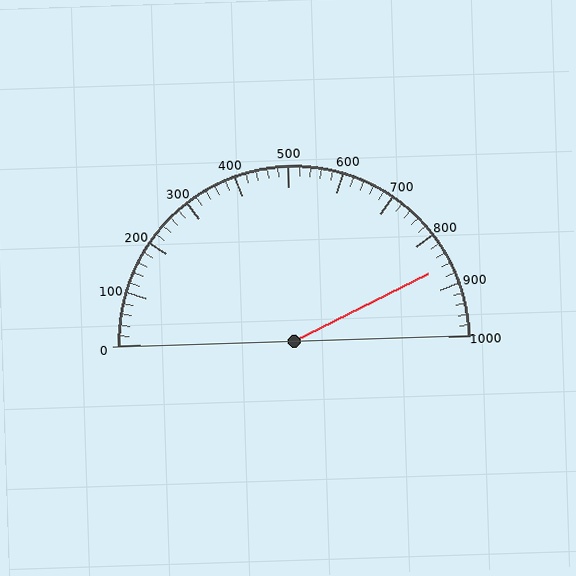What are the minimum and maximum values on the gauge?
The gauge ranges from 0 to 1000.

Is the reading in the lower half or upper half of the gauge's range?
The reading is in the upper half of the range (0 to 1000).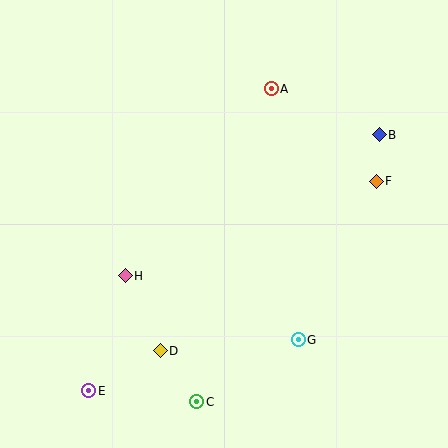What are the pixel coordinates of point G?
Point G is at (298, 340).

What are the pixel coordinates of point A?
Point A is at (271, 89).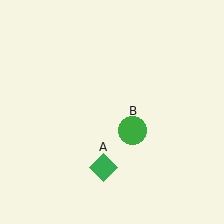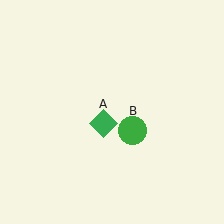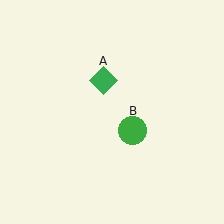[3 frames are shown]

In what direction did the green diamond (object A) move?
The green diamond (object A) moved up.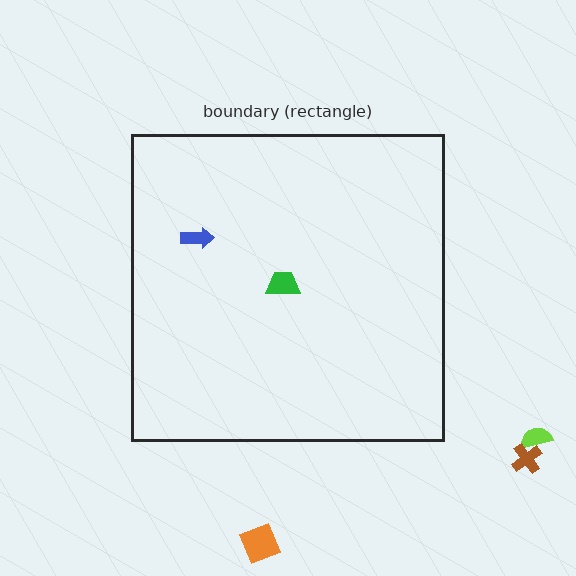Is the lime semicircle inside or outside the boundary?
Outside.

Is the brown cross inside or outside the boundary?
Outside.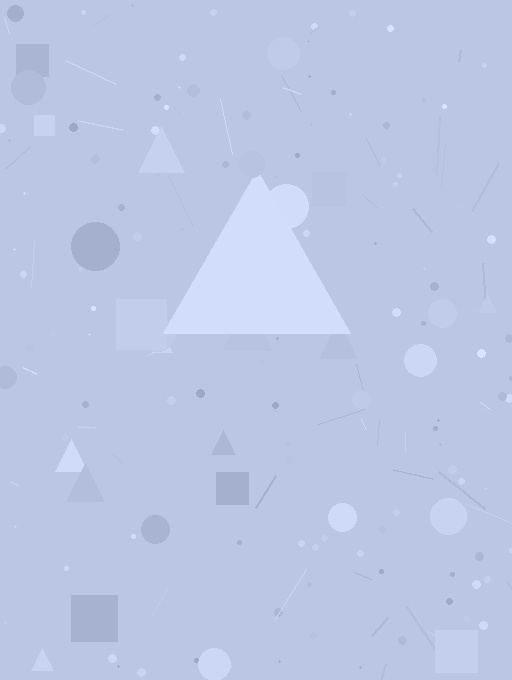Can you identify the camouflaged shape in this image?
The camouflaged shape is a triangle.